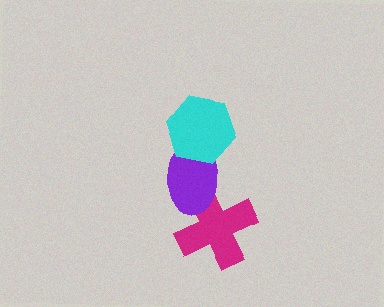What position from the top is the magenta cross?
The magenta cross is 3rd from the top.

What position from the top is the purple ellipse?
The purple ellipse is 2nd from the top.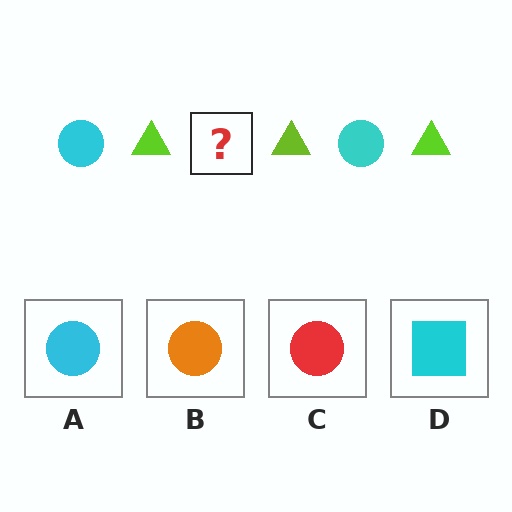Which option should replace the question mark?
Option A.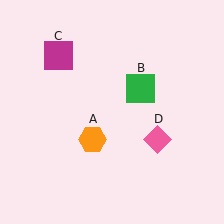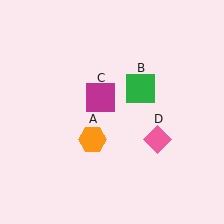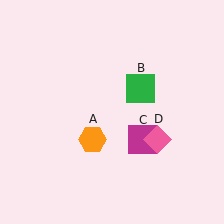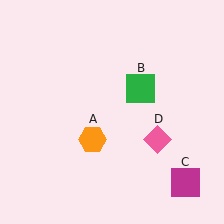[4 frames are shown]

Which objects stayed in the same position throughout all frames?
Orange hexagon (object A) and green square (object B) and pink diamond (object D) remained stationary.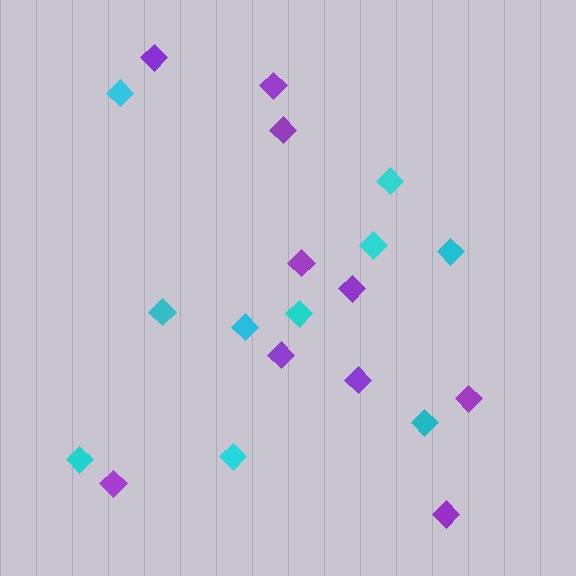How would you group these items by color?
There are 2 groups: one group of purple diamonds (10) and one group of cyan diamonds (10).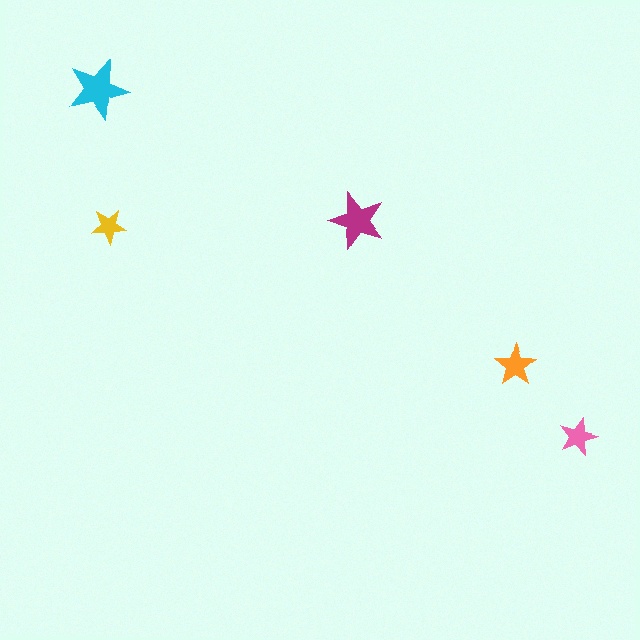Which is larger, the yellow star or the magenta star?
The magenta one.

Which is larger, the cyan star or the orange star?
The cyan one.